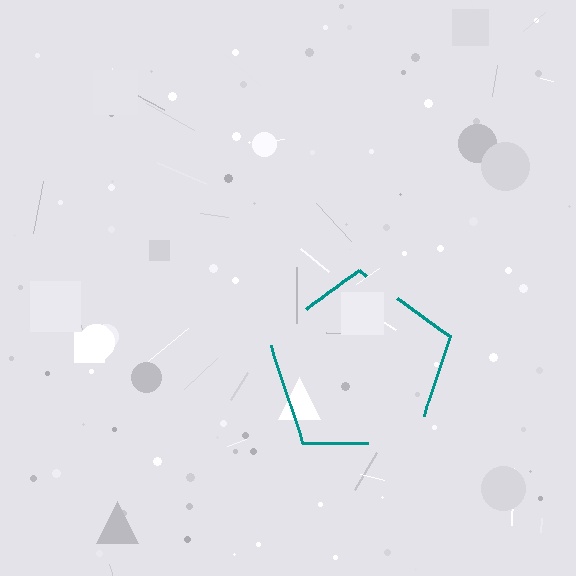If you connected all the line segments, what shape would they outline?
They would outline a pentagon.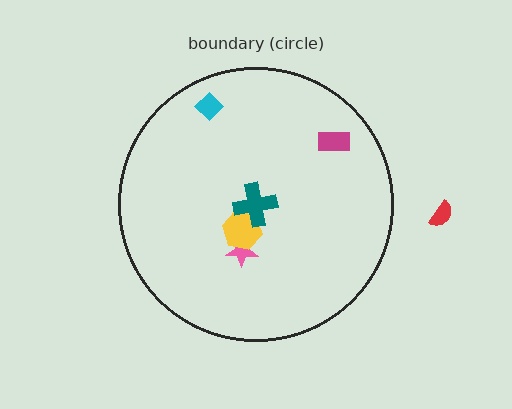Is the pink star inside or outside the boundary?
Inside.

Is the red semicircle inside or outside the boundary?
Outside.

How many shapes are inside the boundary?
5 inside, 1 outside.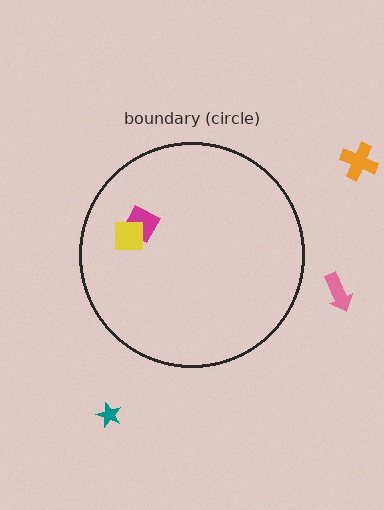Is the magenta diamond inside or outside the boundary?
Inside.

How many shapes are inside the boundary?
2 inside, 3 outside.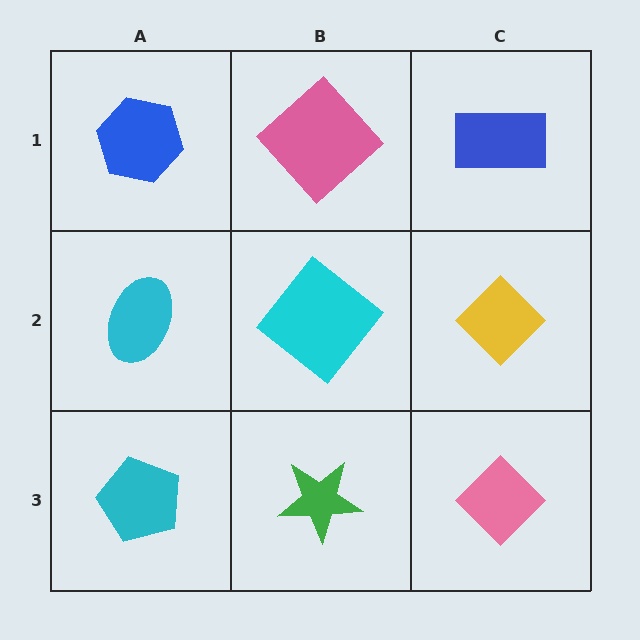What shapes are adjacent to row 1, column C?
A yellow diamond (row 2, column C), a pink diamond (row 1, column B).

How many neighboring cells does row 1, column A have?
2.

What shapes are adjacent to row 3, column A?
A cyan ellipse (row 2, column A), a green star (row 3, column B).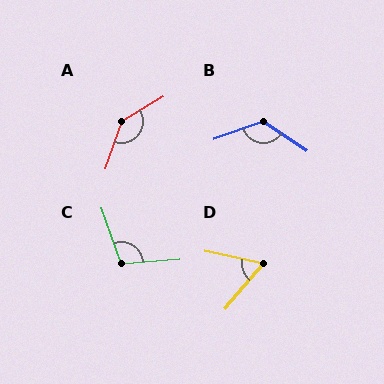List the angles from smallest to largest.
D (62°), C (105°), B (127°), A (141°).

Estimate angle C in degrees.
Approximately 105 degrees.